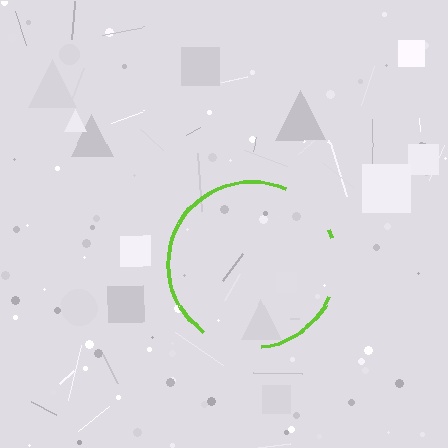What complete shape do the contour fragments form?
The contour fragments form a circle.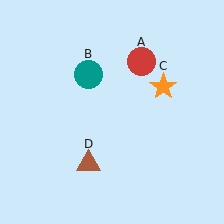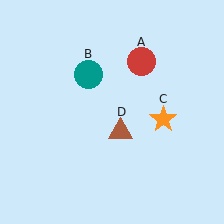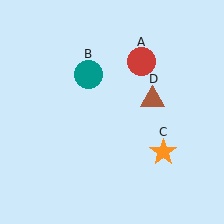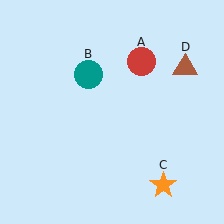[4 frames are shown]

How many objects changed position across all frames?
2 objects changed position: orange star (object C), brown triangle (object D).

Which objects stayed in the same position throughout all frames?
Red circle (object A) and teal circle (object B) remained stationary.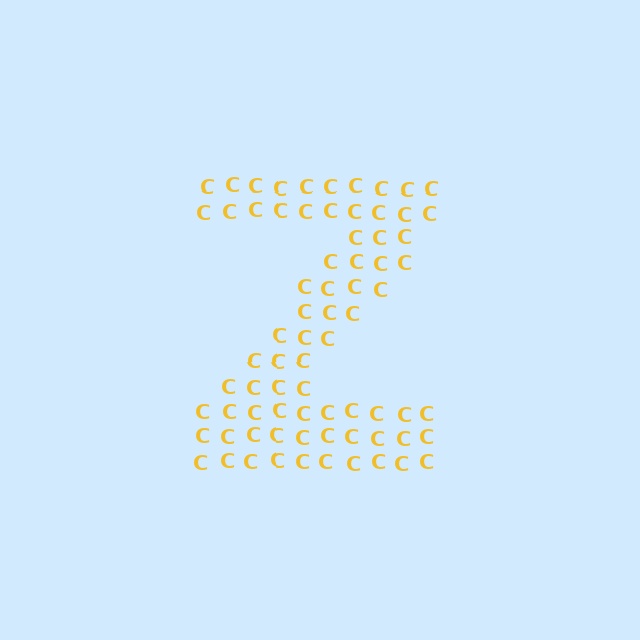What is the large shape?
The large shape is the letter Z.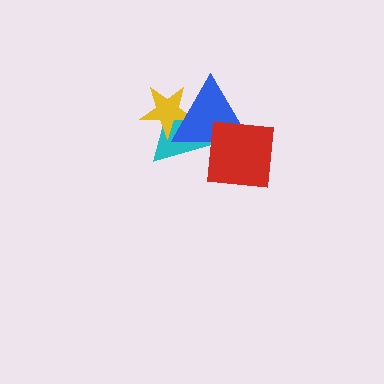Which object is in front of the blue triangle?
The red square is in front of the blue triangle.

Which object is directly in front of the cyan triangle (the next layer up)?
The yellow star is directly in front of the cyan triangle.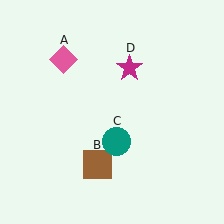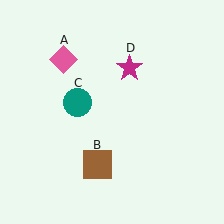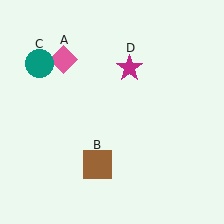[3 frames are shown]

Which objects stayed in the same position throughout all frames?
Pink diamond (object A) and brown square (object B) and magenta star (object D) remained stationary.